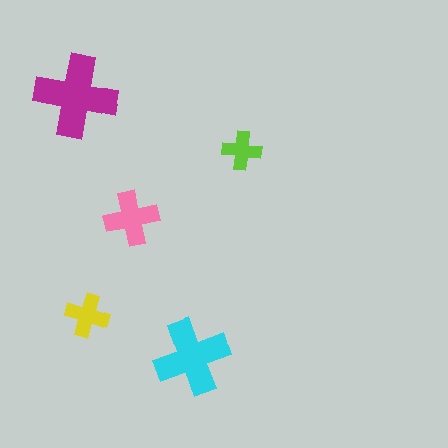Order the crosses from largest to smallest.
the magenta one, the cyan one, the pink one, the yellow one, the lime one.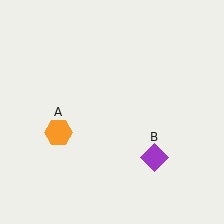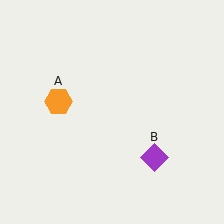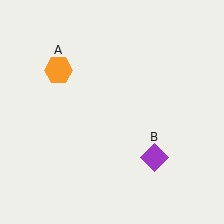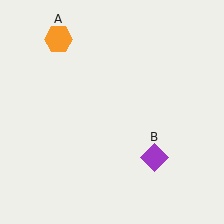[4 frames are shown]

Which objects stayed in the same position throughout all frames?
Purple diamond (object B) remained stationary.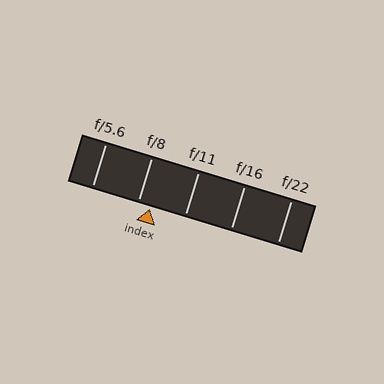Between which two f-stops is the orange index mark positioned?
The index mark is between f/8 and f/11.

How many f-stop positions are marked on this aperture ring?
There are 5 f-stop positions marked.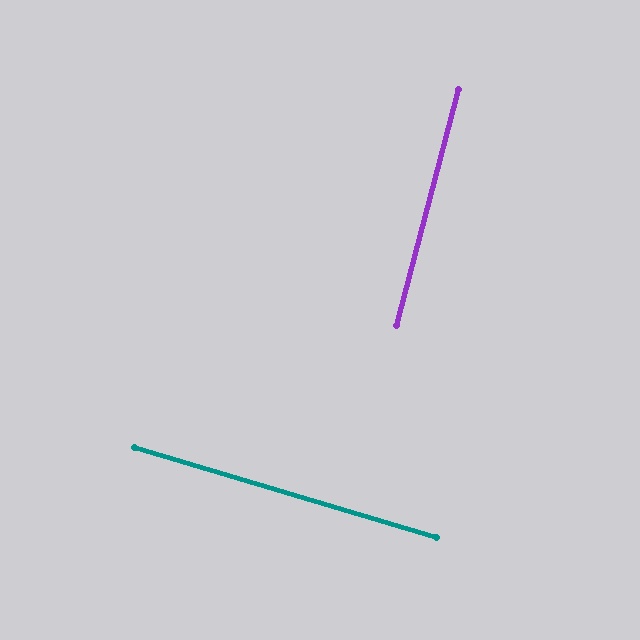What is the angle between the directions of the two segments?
Approximately 88 degrees.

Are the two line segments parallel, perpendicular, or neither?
Perpendicular — they meet at approximately 88°.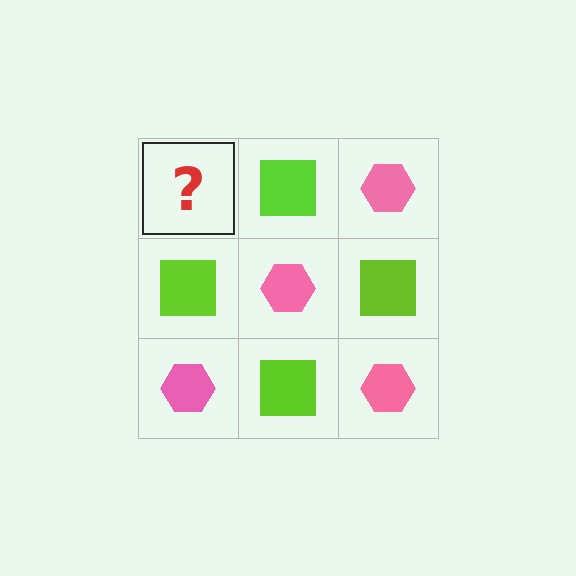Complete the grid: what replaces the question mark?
The question mark should be replaced with a pink hexagon.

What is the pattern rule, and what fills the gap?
The rule is that it alternates pink hexagon and lime square in a checkerboard pattern. The gap should be filled with a pink hexagon.